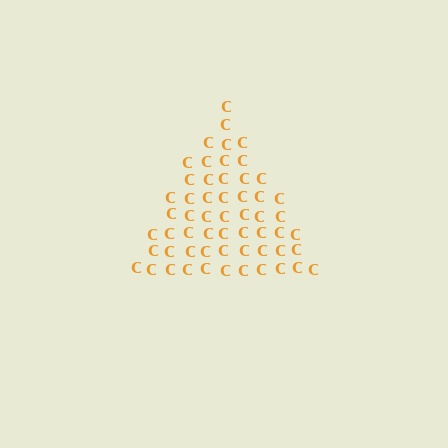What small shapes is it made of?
It is made of small letter C's.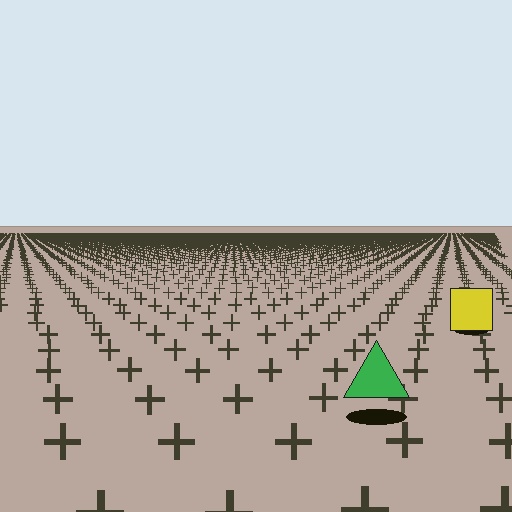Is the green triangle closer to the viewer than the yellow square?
Yes. The green triangle is closer — you can tell from the texture gradient: the ground texture is coarser near it.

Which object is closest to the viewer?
The green triangle is closest. The texture marks near it are larger and more spread out.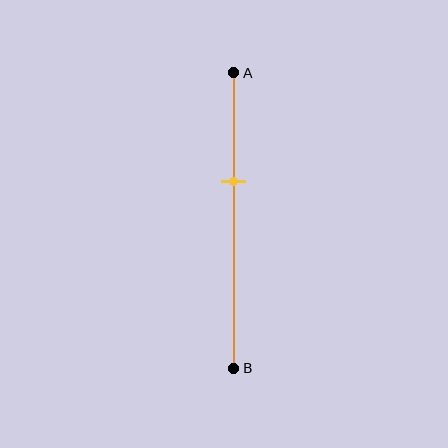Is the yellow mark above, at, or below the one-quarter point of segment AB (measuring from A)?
The yellow mark is below the one-quarter point of segment AB.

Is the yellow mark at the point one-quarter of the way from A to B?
No, the mark is at about 35% from A, not at the 25% one-quarter point.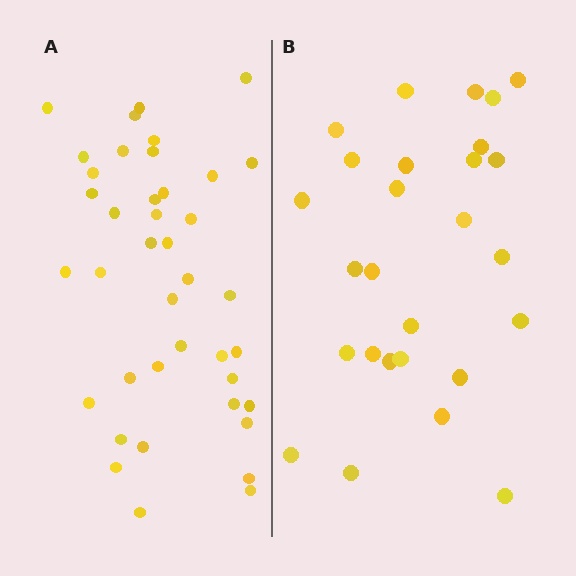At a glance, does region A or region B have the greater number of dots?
Region A (the left region) has more dots.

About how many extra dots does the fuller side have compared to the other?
Region A has approximately 15 more dots than region B.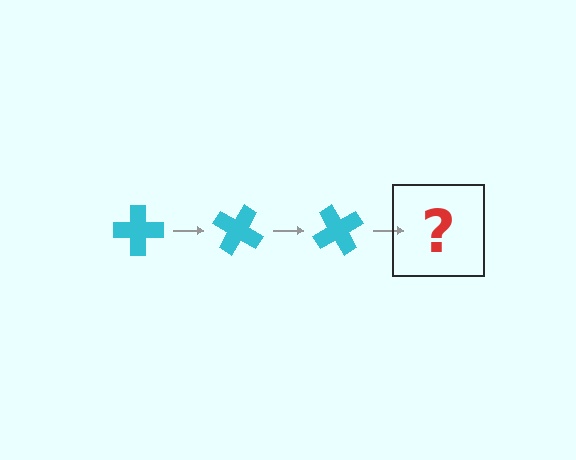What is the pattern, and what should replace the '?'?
The pattern is that the cross rotates 30 degrees each step. The '?' should be a cyan cross rotated 90 degrees.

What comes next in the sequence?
The next element should be a cyan cross rotated 90 degrees.